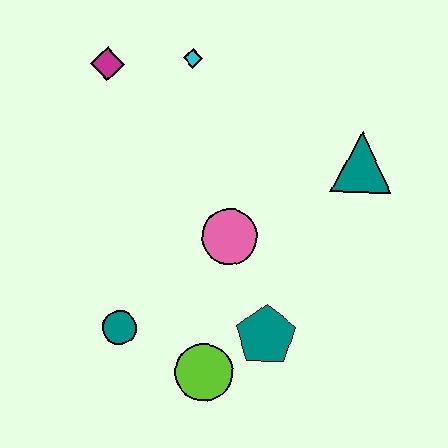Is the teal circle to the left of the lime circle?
Yes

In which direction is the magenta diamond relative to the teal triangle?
The magenta diamond is to the left of the teal triangle.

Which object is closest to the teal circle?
The lime circle is closest to the teal circle.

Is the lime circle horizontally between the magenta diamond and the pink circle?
Yes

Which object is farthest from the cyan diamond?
The lime circle is farthest from the cyan diamond.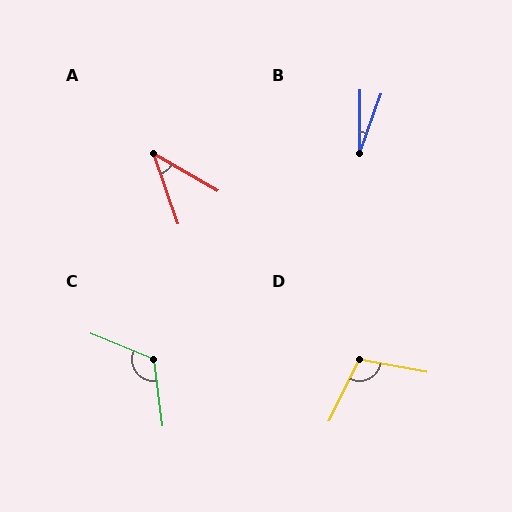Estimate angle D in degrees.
Approximately 105 degrees.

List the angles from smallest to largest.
B (19°), A (41°), D (105°), C (119°).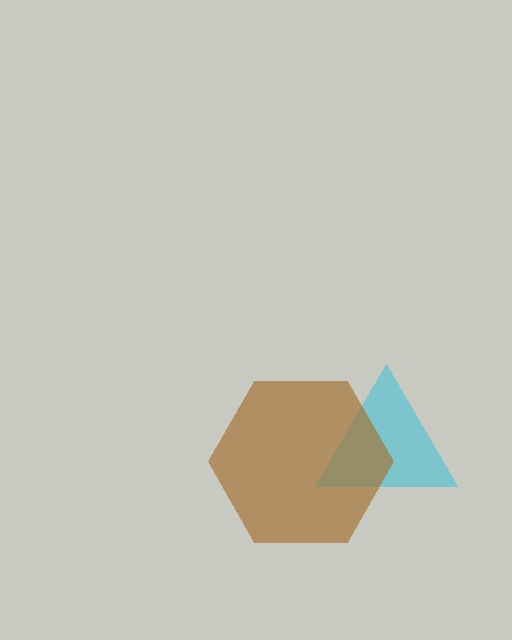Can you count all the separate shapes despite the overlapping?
Yes, there are 2 separate shapes.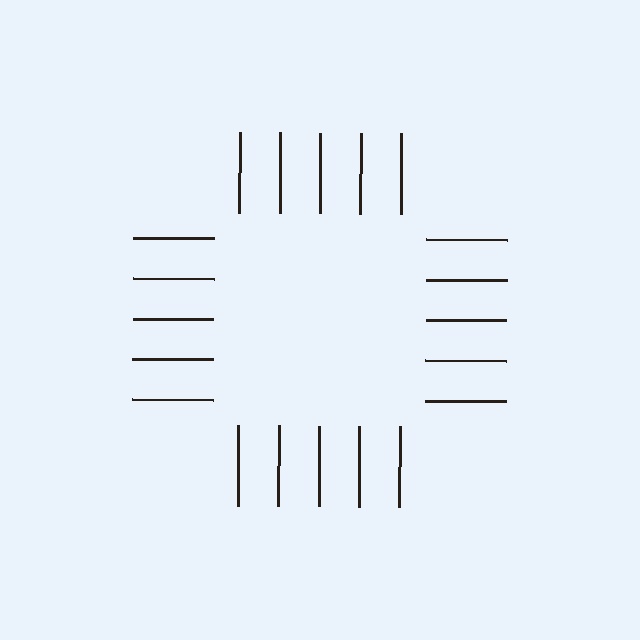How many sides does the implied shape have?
4 sides — the line-ends trace a square.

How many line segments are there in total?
20 — 5 along each of the 4 edges.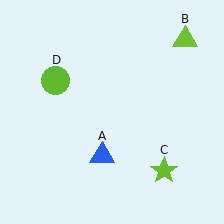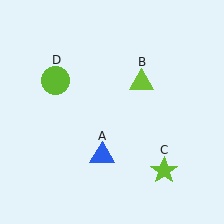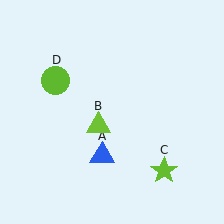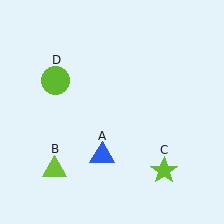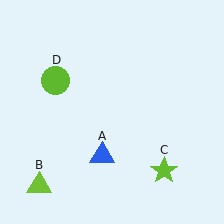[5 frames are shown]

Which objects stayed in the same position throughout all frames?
Blue triangle (object A) and lime star (object C) and lime circle (object D) remained stationary.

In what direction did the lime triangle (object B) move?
The lime triangle (object B) moved down and to the left.